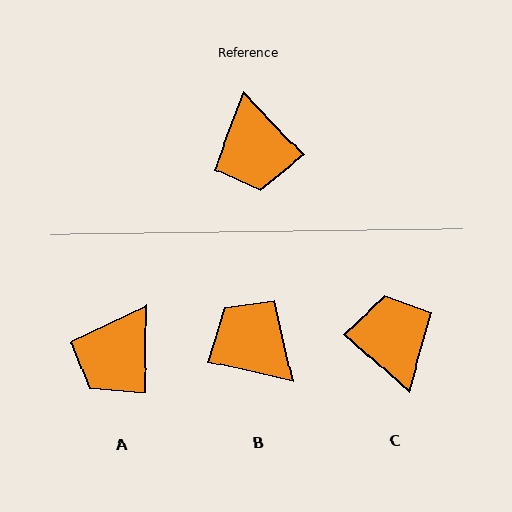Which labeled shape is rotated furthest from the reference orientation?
C, about 175 degrees away.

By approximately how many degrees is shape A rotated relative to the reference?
Approximately 44 degrees clockwise.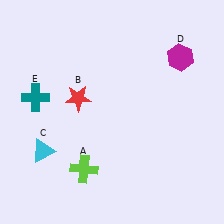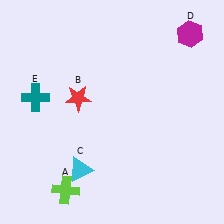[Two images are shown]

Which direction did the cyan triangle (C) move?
The cyan triangle (C) moved right.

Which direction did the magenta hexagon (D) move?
The magenta hexagon (D) moved up.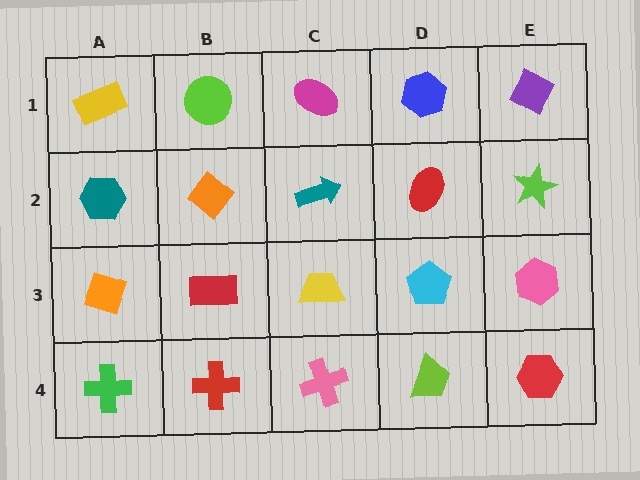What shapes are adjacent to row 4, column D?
A cyan pentagon (row 3, column D), a pink cross (row 4, column C), a red hexagon (row 4, column E).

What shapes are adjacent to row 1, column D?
A red ellipse (row 2, column D), a magenta ellipse (row 1, column C), a purple diamond (row 1, column E).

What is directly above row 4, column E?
A pink hexagon.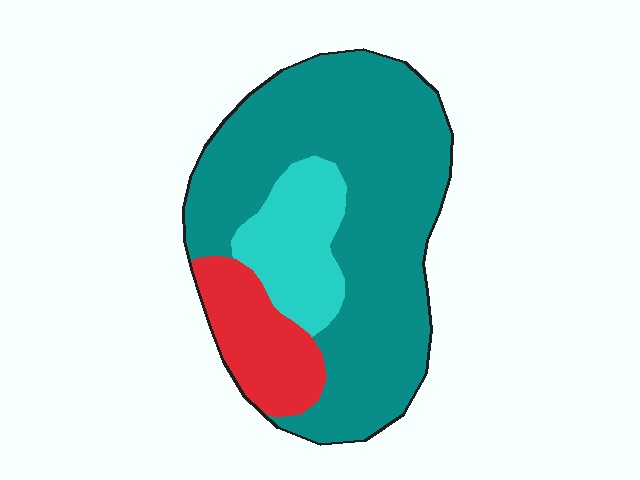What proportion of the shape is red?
Red takes up about one sixth (1/6) of the shape.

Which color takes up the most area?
Teal, at roughly 70%.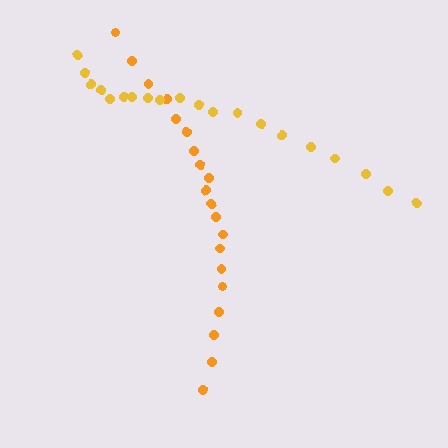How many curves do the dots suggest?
There are 2 distinct paths.